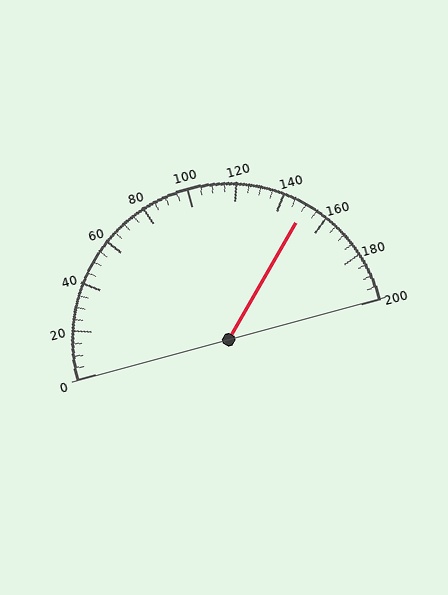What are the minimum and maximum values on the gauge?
The gauge ranges from 0 to 200.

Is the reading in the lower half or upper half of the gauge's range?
The reading is in the upper half of the range (0 to 200).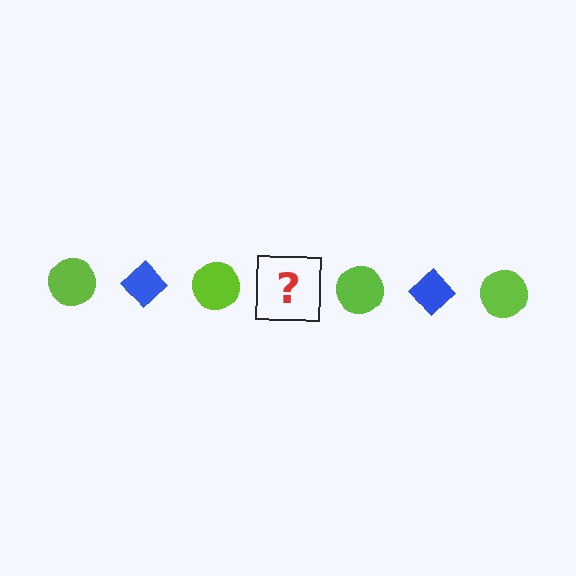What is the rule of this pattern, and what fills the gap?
The rule is that the pattern alternates between lime circle and blue diamond. The gap should be filled with a blue diamond.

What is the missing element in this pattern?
The missing element is a blue diamond.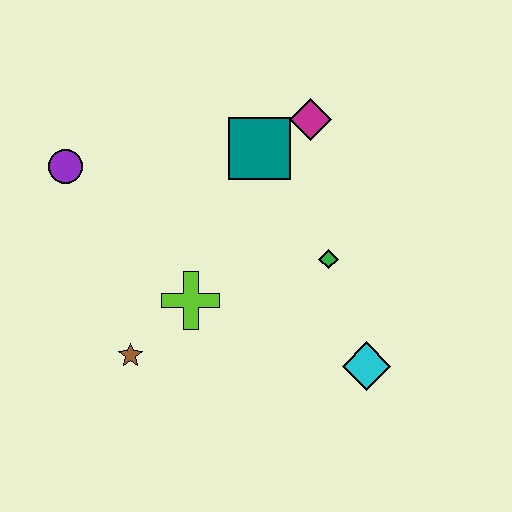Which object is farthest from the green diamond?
The purple circle is farthest from the green diamond.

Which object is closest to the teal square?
The magenta diamond is closest to the teal square.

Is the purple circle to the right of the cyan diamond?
No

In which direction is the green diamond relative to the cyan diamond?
The green diamond is above the cyan diamond.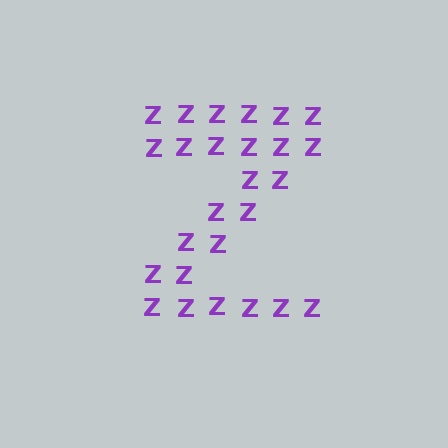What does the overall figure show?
The overall figure shows the letter Z.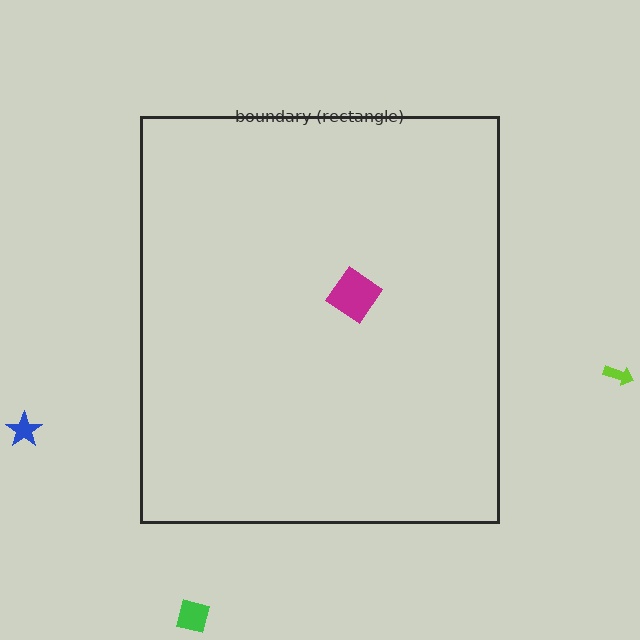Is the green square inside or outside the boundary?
Outside.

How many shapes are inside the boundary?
1 inside, 3 outside.